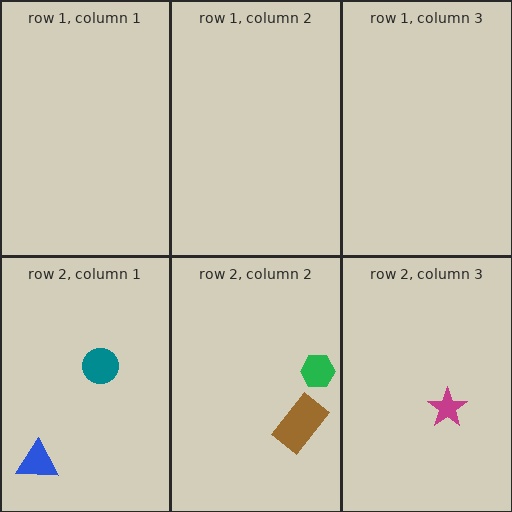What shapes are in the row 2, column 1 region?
The teal circle, the blue triangle.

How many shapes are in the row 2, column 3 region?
1.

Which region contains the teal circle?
The row 2, column 1 region.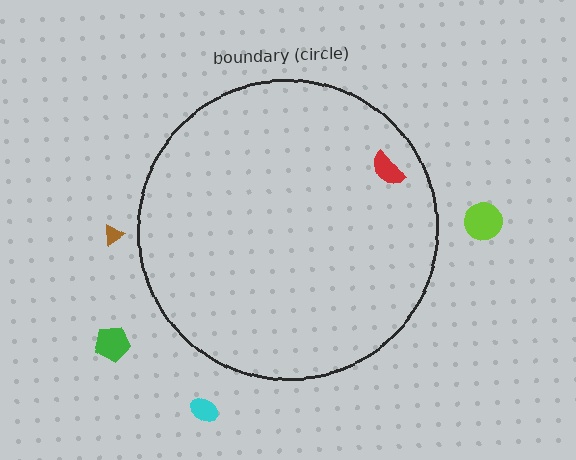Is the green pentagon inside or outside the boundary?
Outside.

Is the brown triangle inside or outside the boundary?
Outside.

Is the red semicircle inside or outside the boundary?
Inside.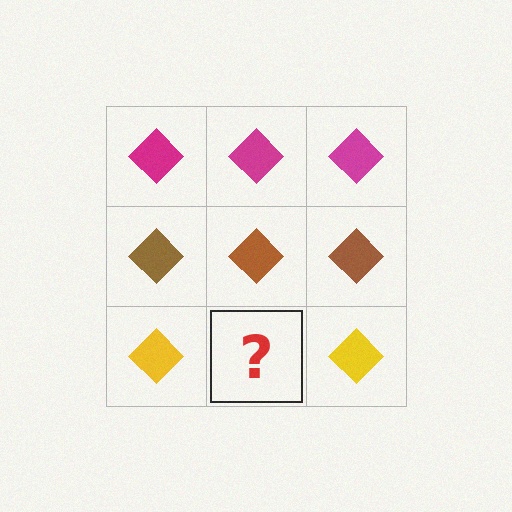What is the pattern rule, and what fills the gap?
The rule is that each row has a consistent color. The gap should be filled with a yellow diamond.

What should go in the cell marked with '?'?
The missing cell should contain a yellow diamond.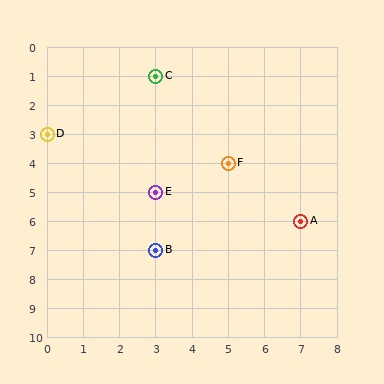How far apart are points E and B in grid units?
Points E and B are 2 rows apart.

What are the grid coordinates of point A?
Point A is at grid coordinates (7, 6).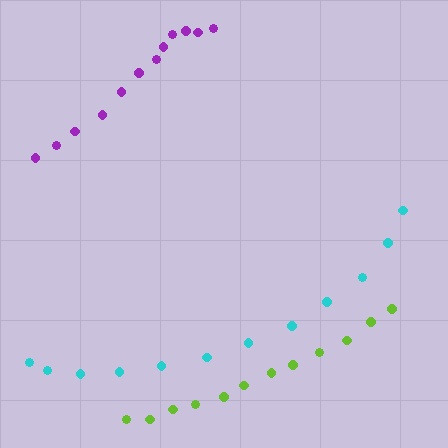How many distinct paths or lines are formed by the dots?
There are 3 distinct paths.